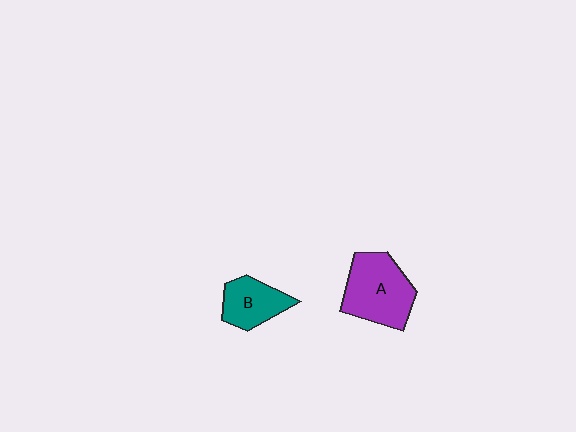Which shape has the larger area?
Shape A (purple).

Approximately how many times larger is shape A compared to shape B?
Approximately 1.6 times.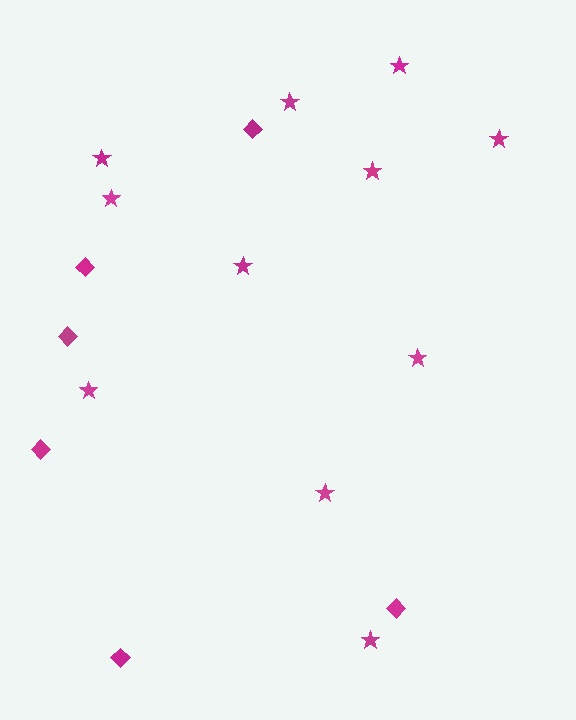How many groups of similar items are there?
There are 2 groups: one group of stars (11) and one group of diamonds (6).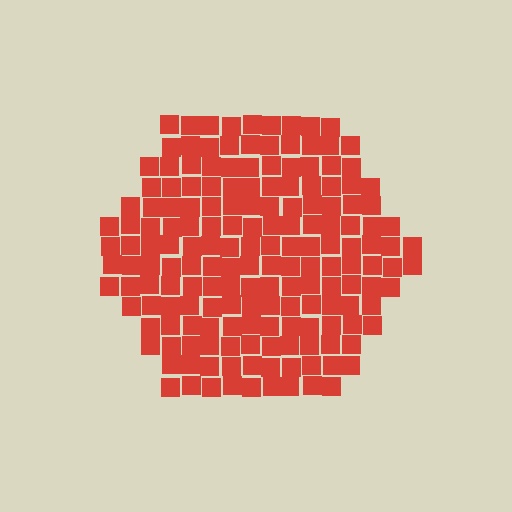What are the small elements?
The small elements are squares.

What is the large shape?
The large shape is a hexagon.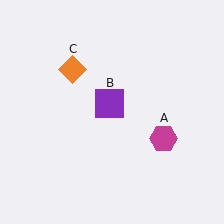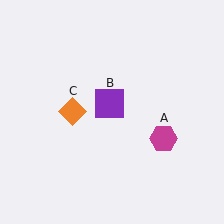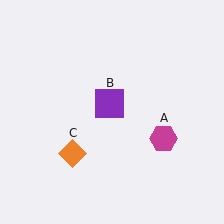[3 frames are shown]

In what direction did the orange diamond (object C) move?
The orange diamond (object C) moved down.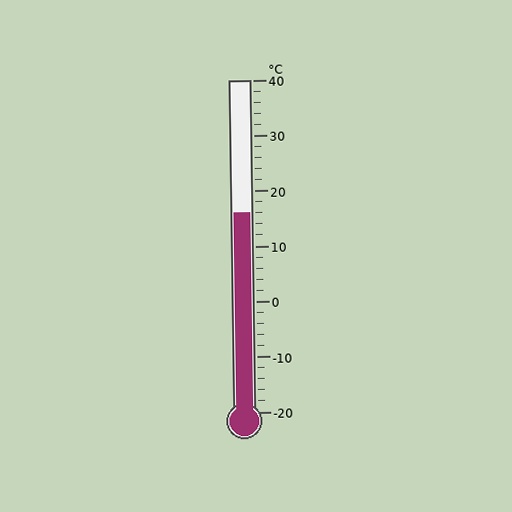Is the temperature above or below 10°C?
The temperature is above 10°C.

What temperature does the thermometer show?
The thermometer shows approximately 16°C.